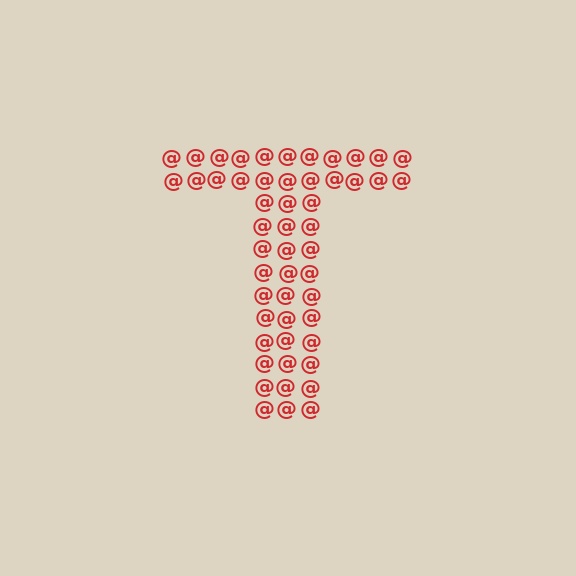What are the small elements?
The small elements are at signs.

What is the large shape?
The large shape is the letter T.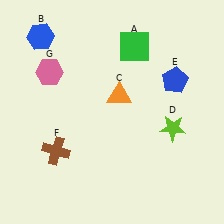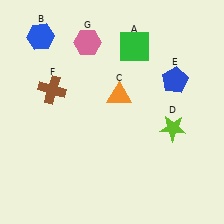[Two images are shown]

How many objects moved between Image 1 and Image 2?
2 objects moved between the two images.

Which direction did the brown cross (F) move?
The brown cross (F) moved up.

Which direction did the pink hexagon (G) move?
The pink hexagon (G) moved right.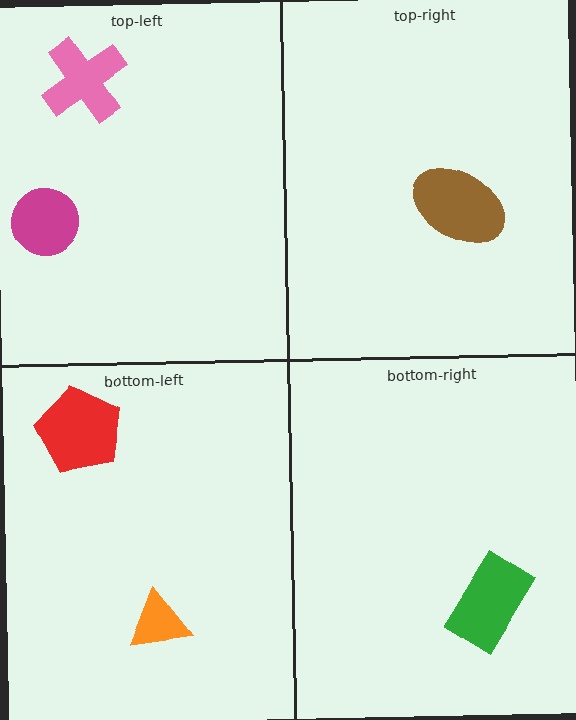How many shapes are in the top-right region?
1.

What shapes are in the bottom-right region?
The green rectangle.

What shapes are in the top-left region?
The pink cross, the magenta circle.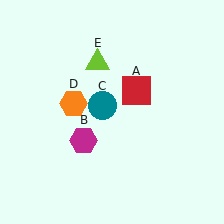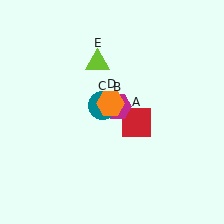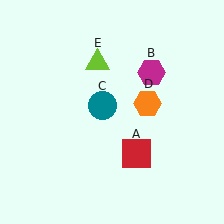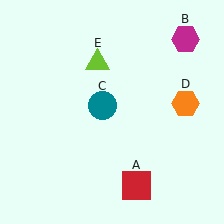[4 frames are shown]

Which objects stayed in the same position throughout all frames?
Teal circle (object C) and lime triangle (object E) remained stationary.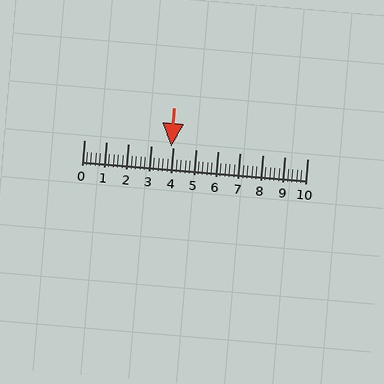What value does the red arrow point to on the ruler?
The red arrow points to approximately 3.9.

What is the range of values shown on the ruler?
The ruler shows values from 0 to 10.